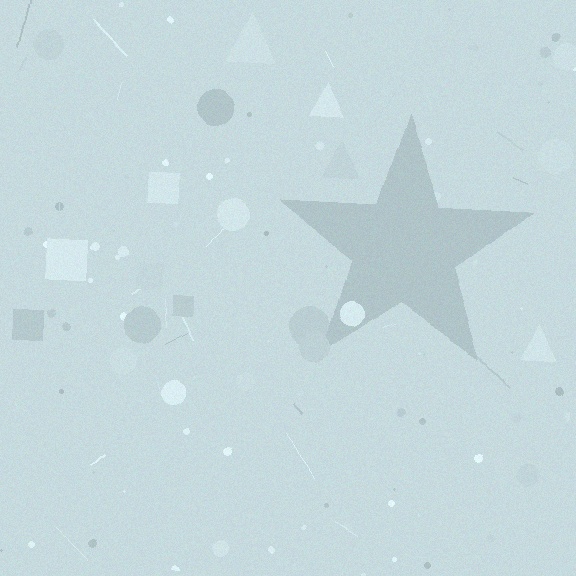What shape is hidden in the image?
A star is hidden in the image.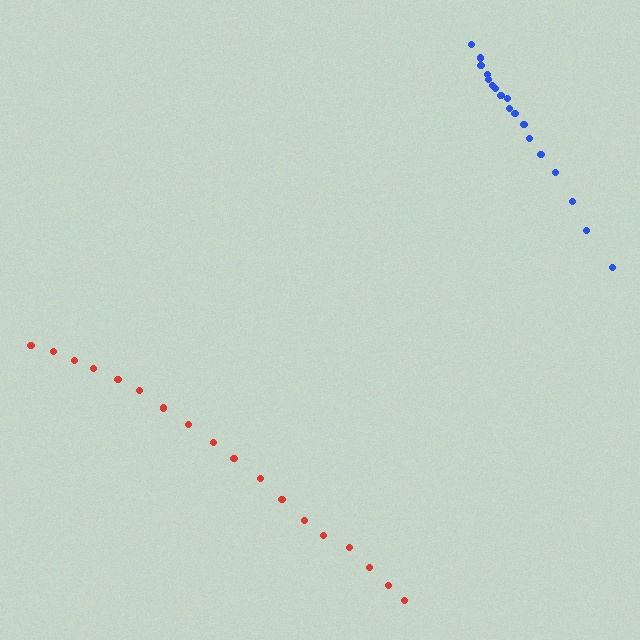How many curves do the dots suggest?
There are 2 distinct paths.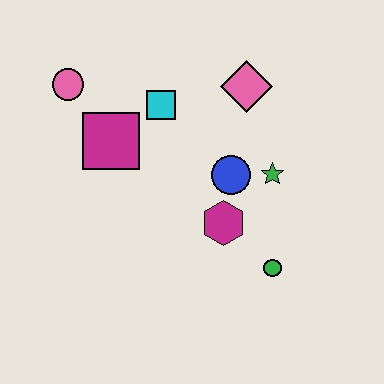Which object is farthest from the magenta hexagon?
The pink circle is farthest from the magenta hexagon.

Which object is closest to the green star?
The blue circle is closest to the green star.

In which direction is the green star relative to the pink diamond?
The green star is below the pink diamond.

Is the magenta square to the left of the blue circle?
Yes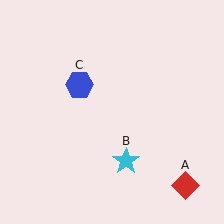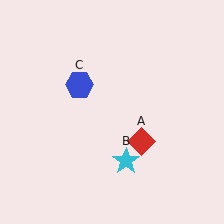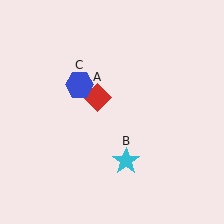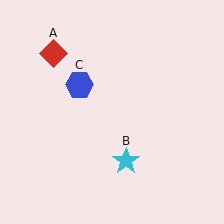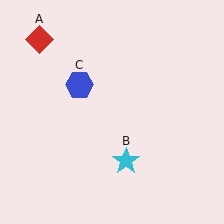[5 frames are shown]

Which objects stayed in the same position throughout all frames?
Cyan star (object B) and blue hexagon (object C) remained stationary.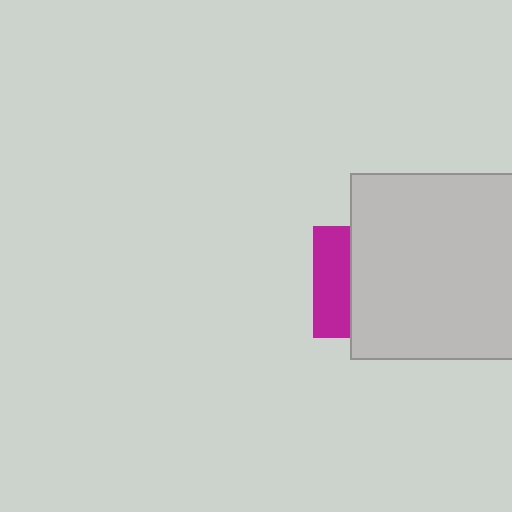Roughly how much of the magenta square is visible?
A small part of it is visible (roughly 33%).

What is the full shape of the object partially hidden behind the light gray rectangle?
The partially hidden object is a magenta square.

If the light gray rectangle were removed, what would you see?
You would see the complete magenta square.